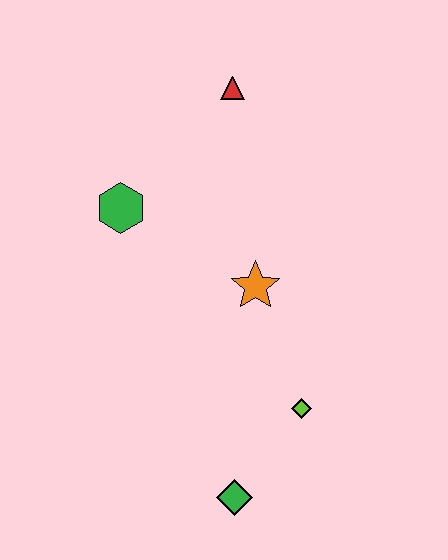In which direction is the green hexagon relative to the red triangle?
The green hexagon is below the red triangle.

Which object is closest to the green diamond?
The lime diamond is closest to the green diamond.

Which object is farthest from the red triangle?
The green diamond is farthest from the red triangle.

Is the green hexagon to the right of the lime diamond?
No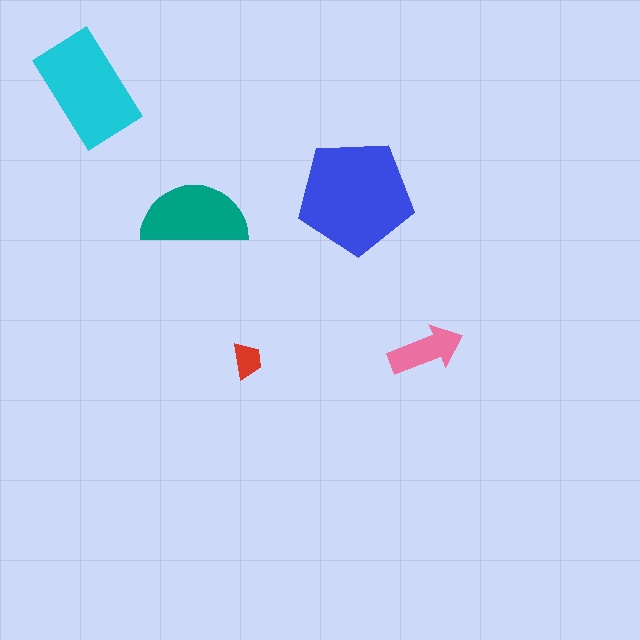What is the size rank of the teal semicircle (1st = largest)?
3rd.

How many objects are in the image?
There are 5 objects in the image.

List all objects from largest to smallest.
The blue pentagon, the cyan rectangle, the teal semicircle, the pink arrow, the red trapezoid.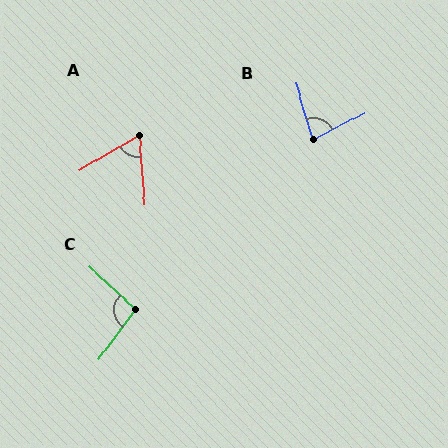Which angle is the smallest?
A, at approximately 63 degrees.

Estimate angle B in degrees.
Approximately 80 degrees.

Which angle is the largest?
C, at approximately 97 degrees.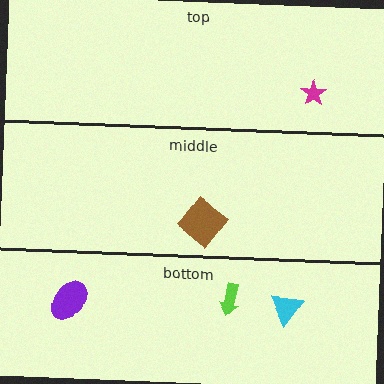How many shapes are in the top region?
1.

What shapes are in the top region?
The magenta star.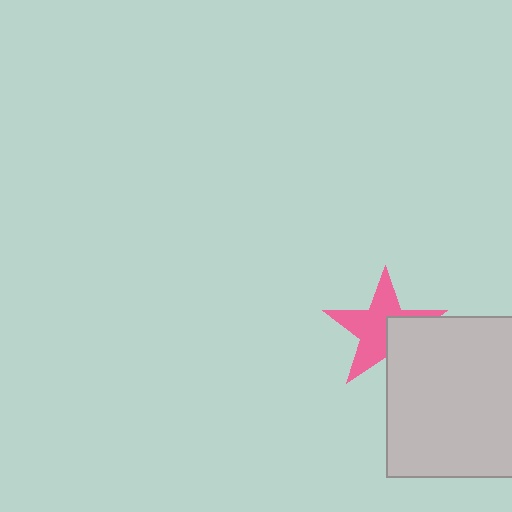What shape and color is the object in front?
The object in front is a light gray square.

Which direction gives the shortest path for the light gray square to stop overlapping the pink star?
Moving toward the lower-right gives the shortest separation.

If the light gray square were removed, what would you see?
You would see the complete pink star.